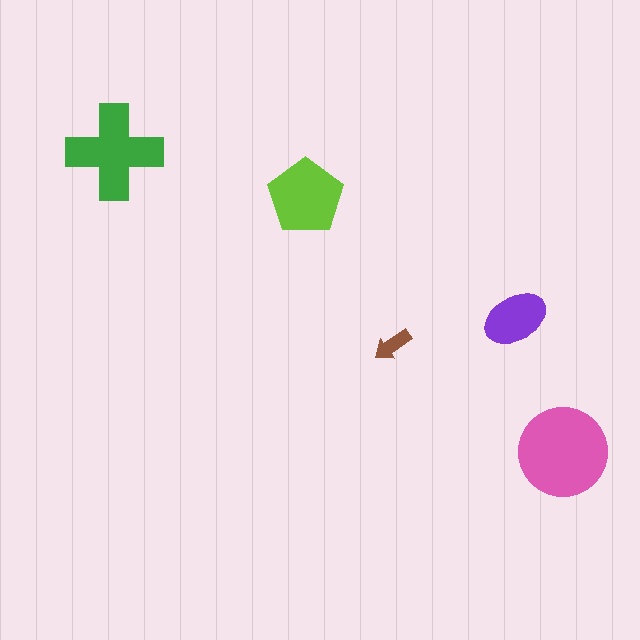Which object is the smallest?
The brown arrow.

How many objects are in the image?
There are 5 objects in the image.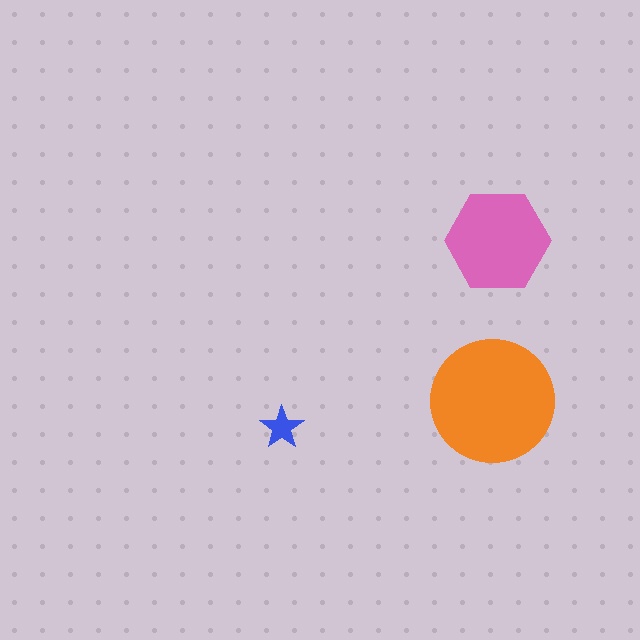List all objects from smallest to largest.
The blue star, the pink hexagon, the orange circle.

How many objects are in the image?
There are 3 objects in the image.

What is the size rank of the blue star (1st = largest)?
3rd.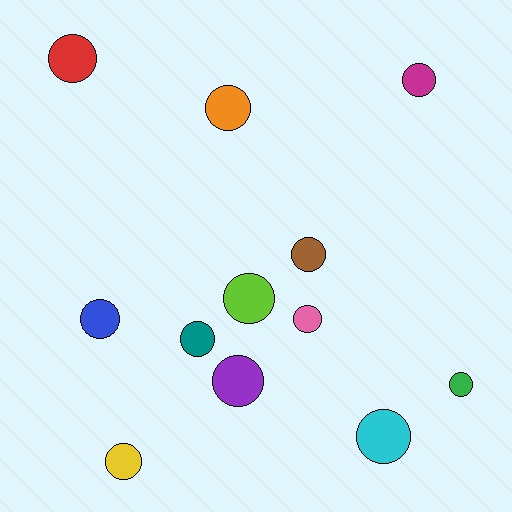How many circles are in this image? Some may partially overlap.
There are 12 circles.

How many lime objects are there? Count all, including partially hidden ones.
There is 1 lime object.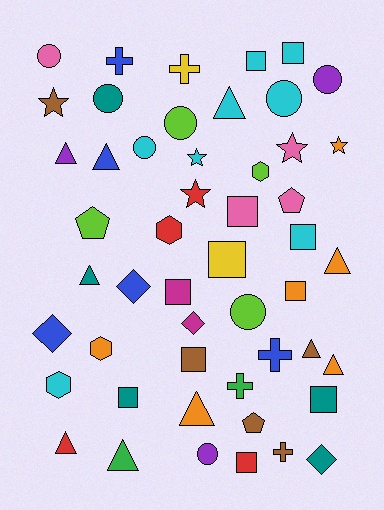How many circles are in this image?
There are 8 circles.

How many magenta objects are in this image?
There are 2 magenta objects.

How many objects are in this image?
There are 50 objects.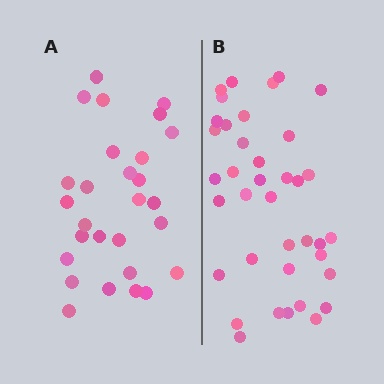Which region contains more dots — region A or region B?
Region B (the right region) has more dots.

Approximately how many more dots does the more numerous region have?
Region B has roughly 10 or so more dots than region A.